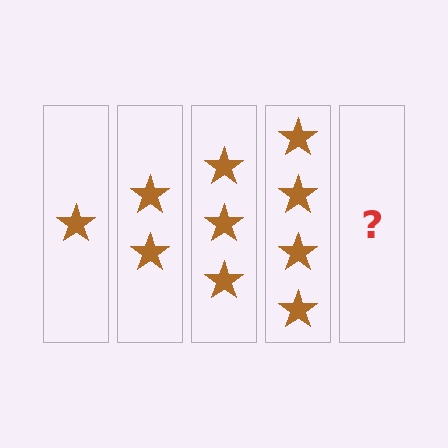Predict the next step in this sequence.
The next step is 5 stars.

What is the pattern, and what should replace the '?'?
The pattern is that each step adds one more star. The '?' should be 5 stars.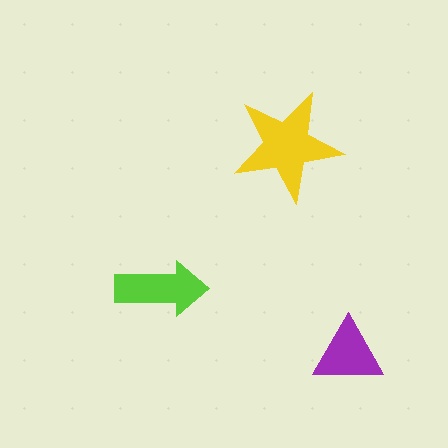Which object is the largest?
The yellow star.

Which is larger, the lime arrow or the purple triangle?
The lime arrow.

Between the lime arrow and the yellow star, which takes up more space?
The yellow star.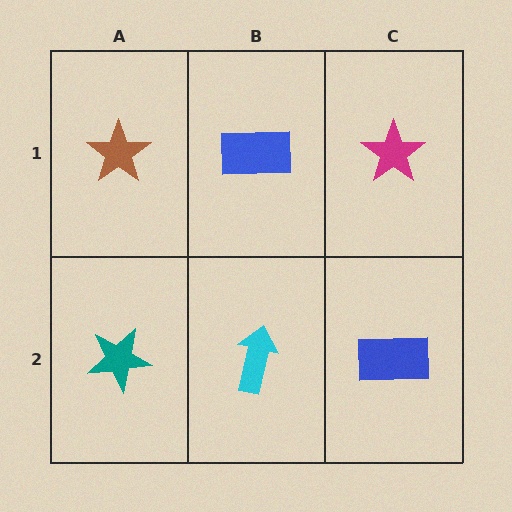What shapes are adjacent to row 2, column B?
A blue rectangle (row 1, column B), a teal star (row 2, column A), a blue rectangle (row 2, column C).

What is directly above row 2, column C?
A magenta star.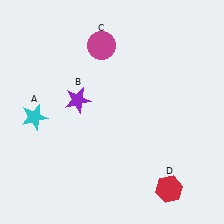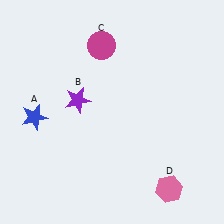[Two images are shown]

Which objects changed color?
A changed from cyan to blue. D changed from red to pink.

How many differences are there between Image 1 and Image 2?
There are 2 differences between the two images.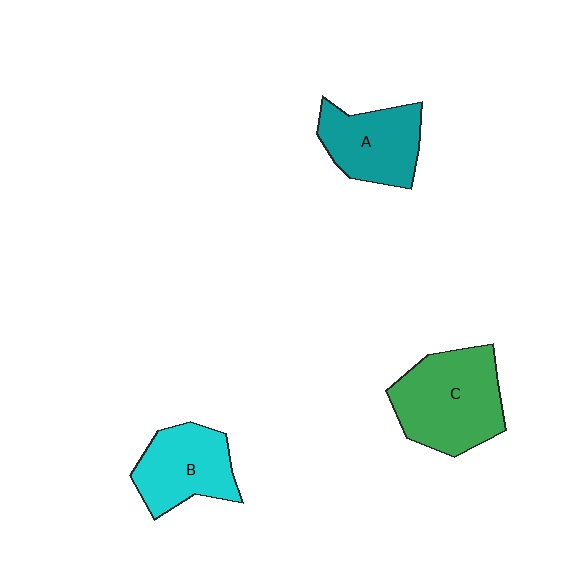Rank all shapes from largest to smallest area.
From largest to smallest: C (green), B (cyan), A (teal).